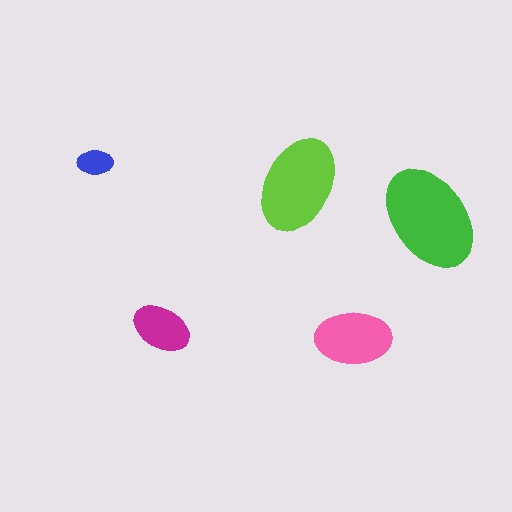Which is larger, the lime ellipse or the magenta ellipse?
The lime one.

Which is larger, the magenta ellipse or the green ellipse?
The green one.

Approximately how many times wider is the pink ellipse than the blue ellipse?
About 2 times wider.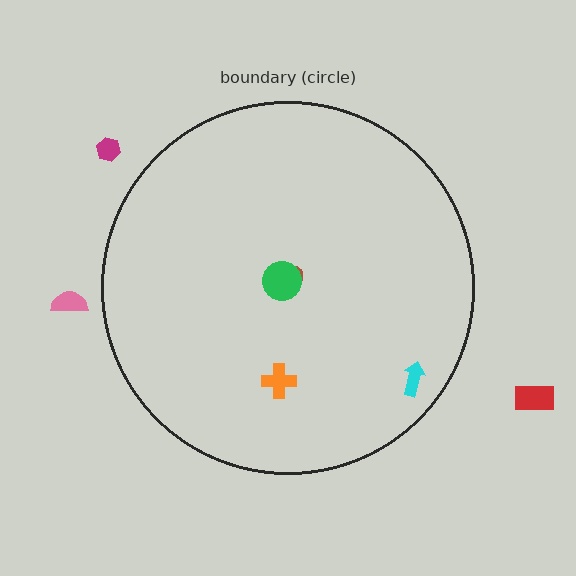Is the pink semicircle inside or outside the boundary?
Outside.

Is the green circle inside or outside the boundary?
Inside.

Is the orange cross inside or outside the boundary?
Inside.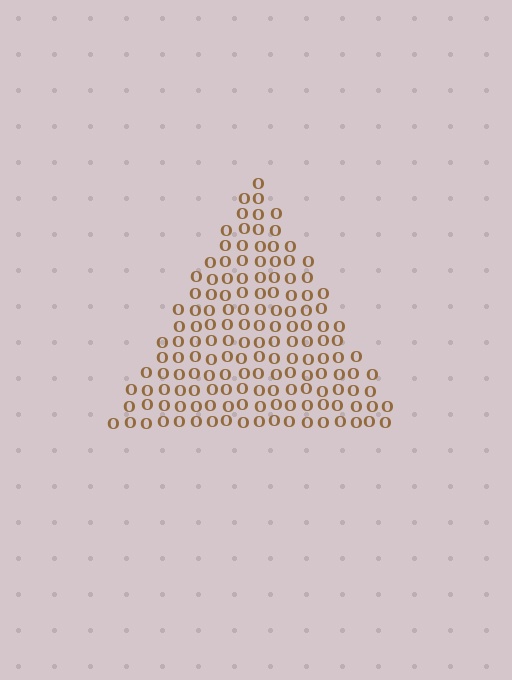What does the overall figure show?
The overall figure shows a triangle.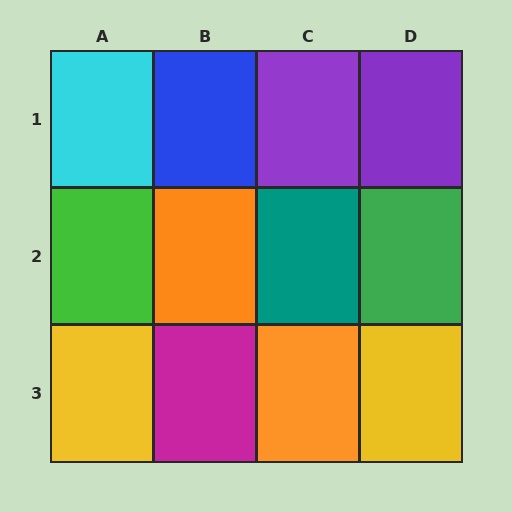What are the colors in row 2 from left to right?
Green, orange, teal, green.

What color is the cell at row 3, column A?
Yellow.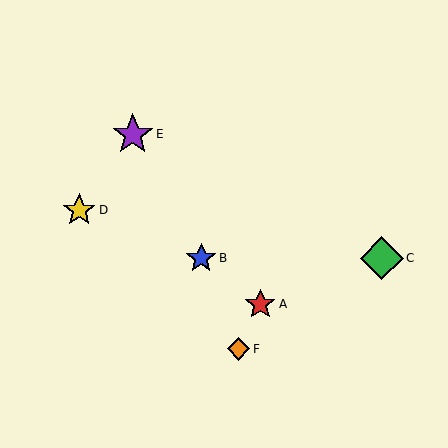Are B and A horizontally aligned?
No, B is at y≈258 and A is at y≈304.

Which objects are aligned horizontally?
Objects B, C are aligned horizontally.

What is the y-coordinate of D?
Object D is at y≈210.